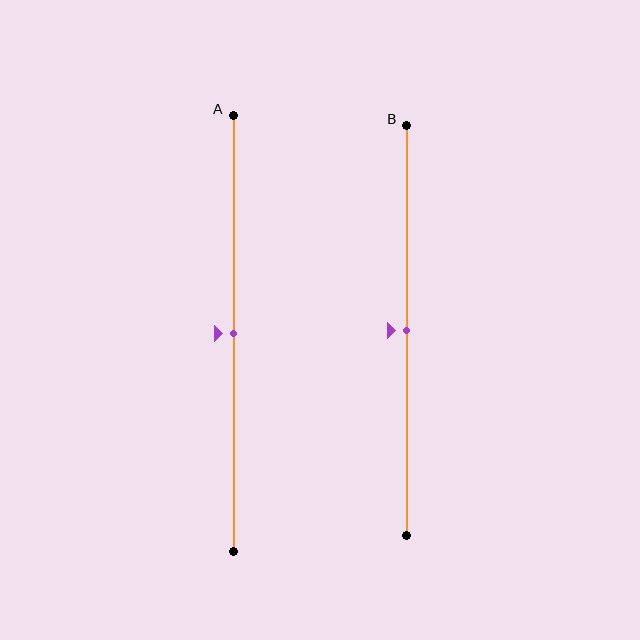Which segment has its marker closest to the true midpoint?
Segment A has its marker closest to the true midpoint.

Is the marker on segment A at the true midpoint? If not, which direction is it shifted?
Yes, the marker on segment A is at the true midpoint.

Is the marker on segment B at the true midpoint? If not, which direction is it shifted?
Yes, the marker on segment B is at the true midpoint.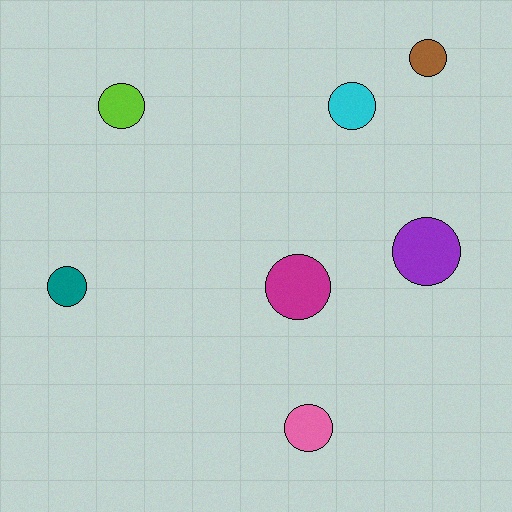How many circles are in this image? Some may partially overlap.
There are 7 circles.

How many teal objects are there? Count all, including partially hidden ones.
There is 1 teal object.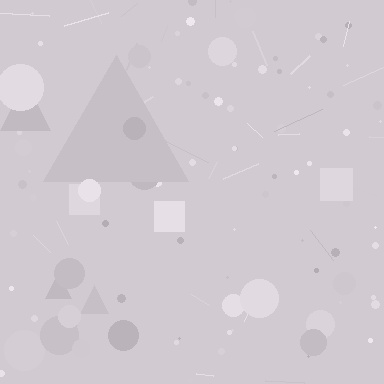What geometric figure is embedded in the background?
A triangle is embedded in the background.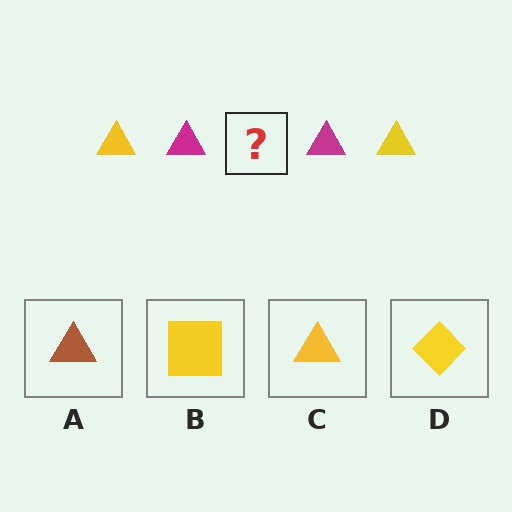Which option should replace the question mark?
Option C.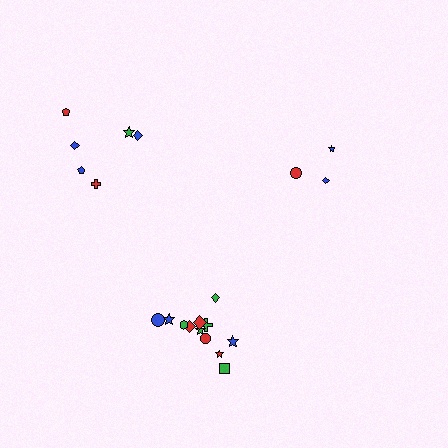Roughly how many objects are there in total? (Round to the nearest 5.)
Roughly 20 objects in total.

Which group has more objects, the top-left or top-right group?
The top-left group.